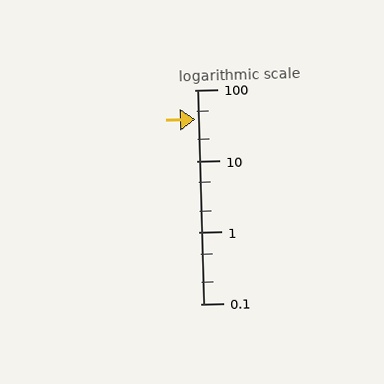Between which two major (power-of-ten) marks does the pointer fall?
The pointer is between 10 and 100.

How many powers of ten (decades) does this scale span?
The scale spans 3 decades, from 0.1 to 100.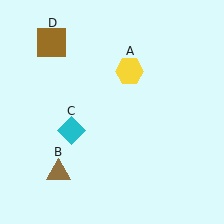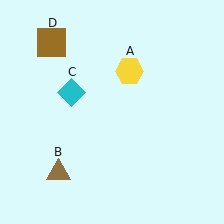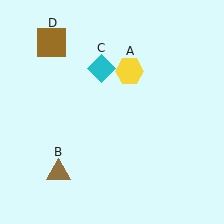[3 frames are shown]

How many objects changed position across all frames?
1 object changed position: cyan diamond (object C).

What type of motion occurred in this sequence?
The cyan diamond (object C) rotated clockwise around the center of the scene.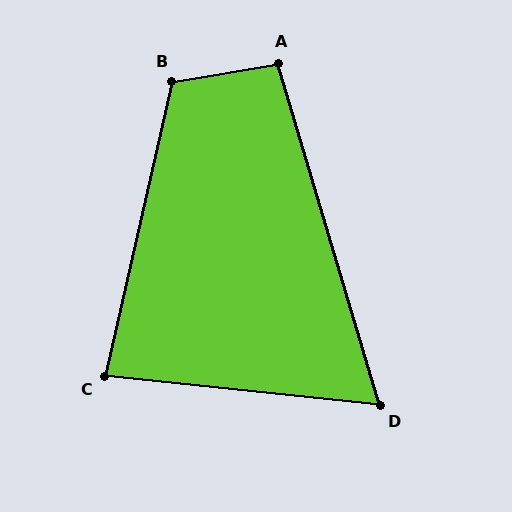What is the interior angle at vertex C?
Approximately 83 degrees (acute).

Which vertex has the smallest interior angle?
D, at approximately 68 degrees.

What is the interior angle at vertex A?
Approximately 97 degrees (obtuse).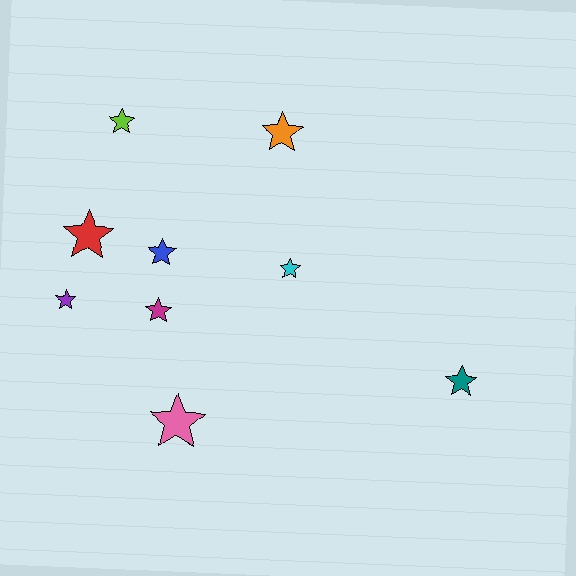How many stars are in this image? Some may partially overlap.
There are 9 stars.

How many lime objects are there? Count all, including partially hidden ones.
There is 1 lime object.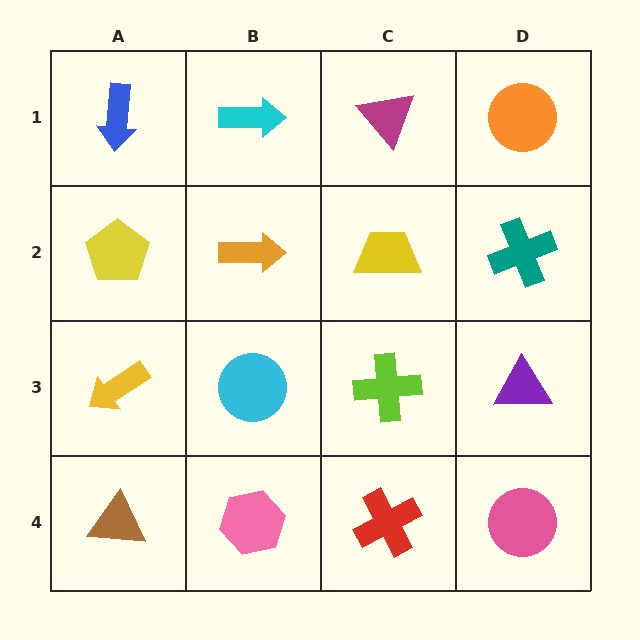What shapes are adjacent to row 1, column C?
A yellow trapezoid (row 2, column C), a cyan arrow (row 1, column B), an orange circle (row 1, column D).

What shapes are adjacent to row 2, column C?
A magenta triangle (row 1, column C), a lime cross (row 3, column C), an orange arrow (row 2, column B), a teal cross (row 2, column D).